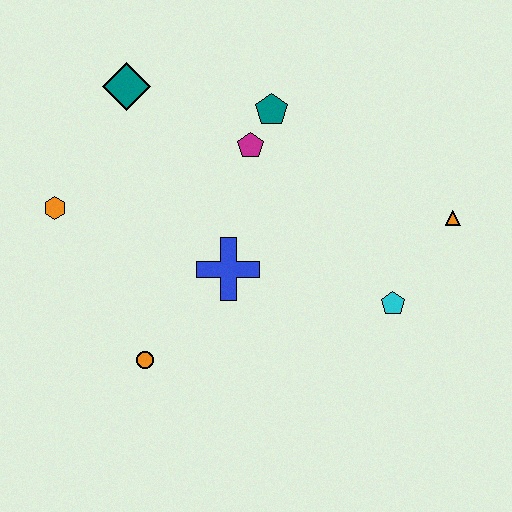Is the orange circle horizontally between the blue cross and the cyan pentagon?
No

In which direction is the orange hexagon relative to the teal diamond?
The orange hexagon is below the teal diamond.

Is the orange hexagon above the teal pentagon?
No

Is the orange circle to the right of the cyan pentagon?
No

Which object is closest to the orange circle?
The blue cross is closest to the orange circle.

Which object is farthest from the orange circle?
The orange triangle is farthest from the orange circle.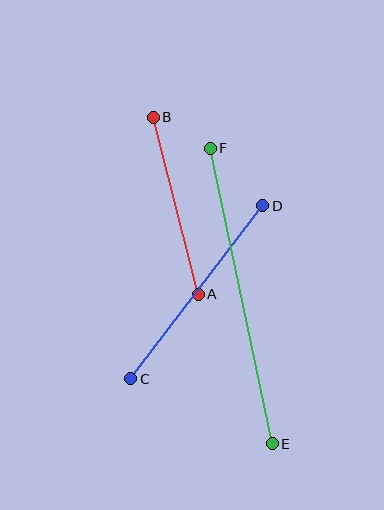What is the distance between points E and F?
The distance is approximately 302 pixels.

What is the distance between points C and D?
The distance is approximately 218 pixels.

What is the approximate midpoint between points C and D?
The midpoint is at approximately (197, 292) pixels.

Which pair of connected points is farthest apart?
Points E and F are farthest apart.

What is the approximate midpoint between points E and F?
The midpoint is at approximately (241, 296) pixels.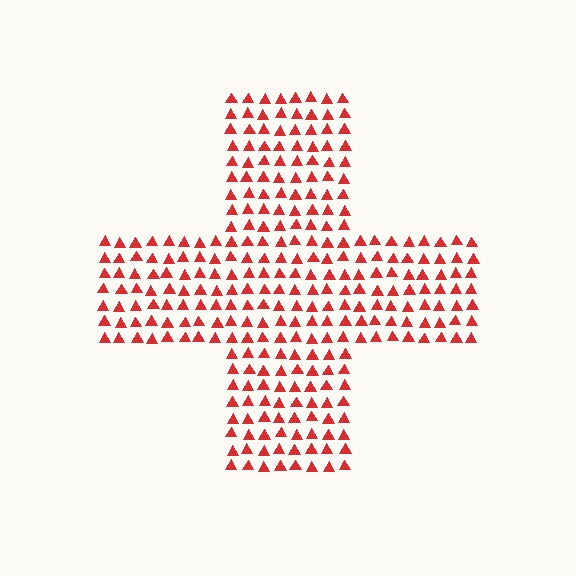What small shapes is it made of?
It is made of small triangles.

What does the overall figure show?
The overall figure shows a cross.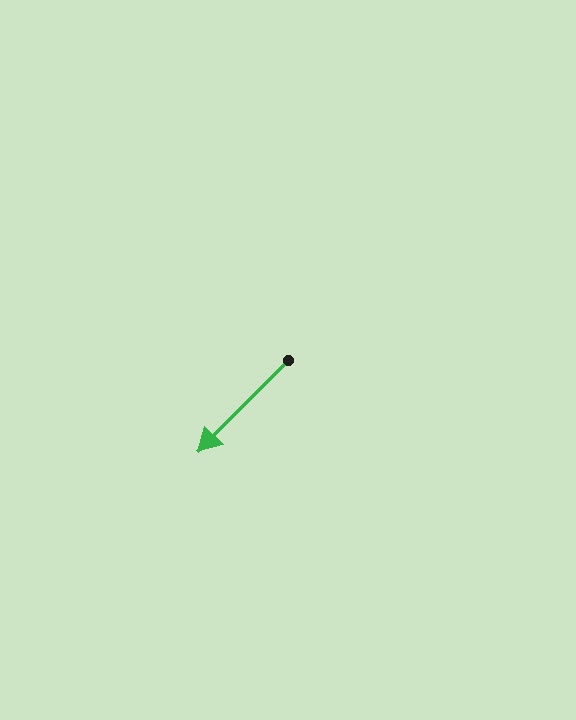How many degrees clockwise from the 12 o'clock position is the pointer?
Approximately 225 degrees.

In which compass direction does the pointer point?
Southwest.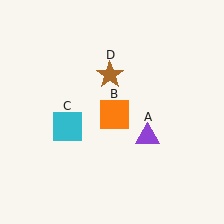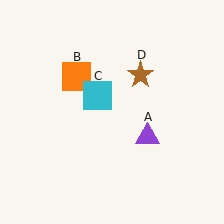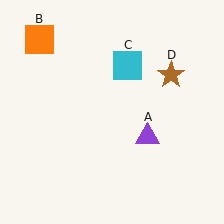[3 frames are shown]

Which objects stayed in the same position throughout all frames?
Purple triangle (object A) remained stationary.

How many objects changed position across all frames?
3 objects changed position: orange square (object B), cyan square (object C), brown star (object D).